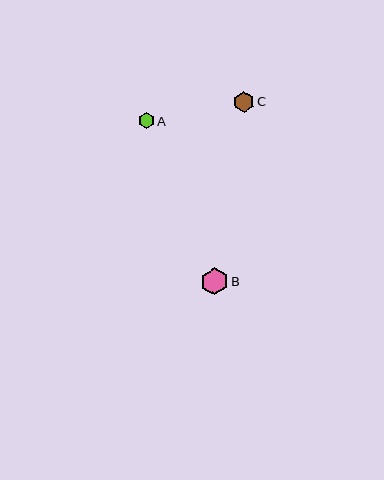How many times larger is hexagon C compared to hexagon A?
Hexagon C is approximately 1.3 times the size of hexagon A.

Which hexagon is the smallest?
Hexagon A is the smallest with a size of approximately 16 pixels.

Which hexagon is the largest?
Hexagon B is the largest with a size of approximately 28 pixels.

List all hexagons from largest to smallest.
From largest to smallest: B, C, A.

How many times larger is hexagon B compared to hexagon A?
Hexagon B is approximately 1.8 times the size of hexagon A.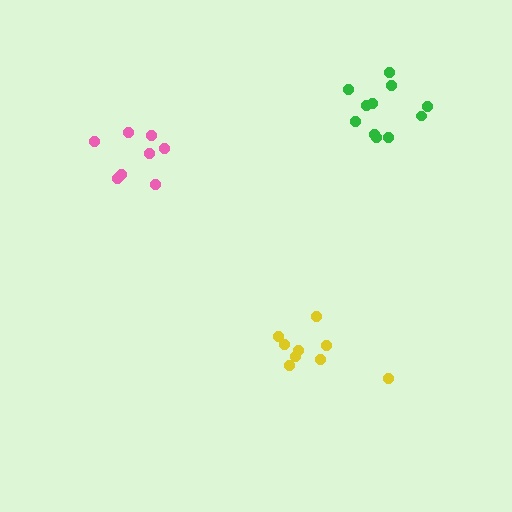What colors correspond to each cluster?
The clusters are colored: yellow, pink, green.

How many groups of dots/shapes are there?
There are 3 groups.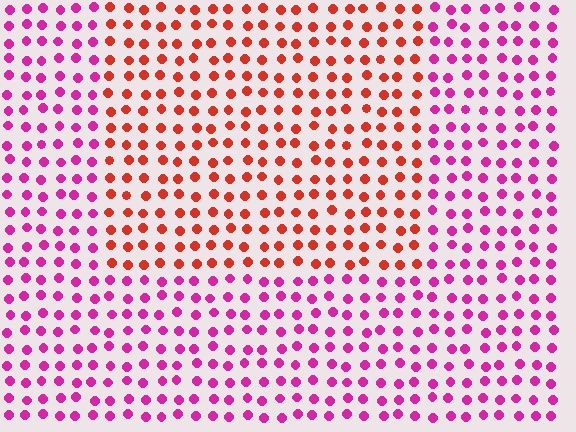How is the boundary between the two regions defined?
The boundary is defined purely by a slight shift in hue (about 47 degrees). Spacing, size, and orientation are identical on both sides.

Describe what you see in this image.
The image is filled with small magenta elements in a uniform arrangement. A rectangle-shaped region is visible where the elements are tinted to a slightly different hue, forming a subtle color boundary.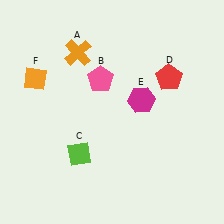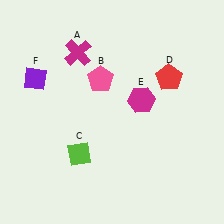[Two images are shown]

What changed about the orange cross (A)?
In Image 1, A is orange. In Image 2, it changed to magenta.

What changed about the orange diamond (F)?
In Image 1, F is orange. In Image 2, it changed to purple.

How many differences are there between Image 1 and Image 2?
There are 2 differences between the two images.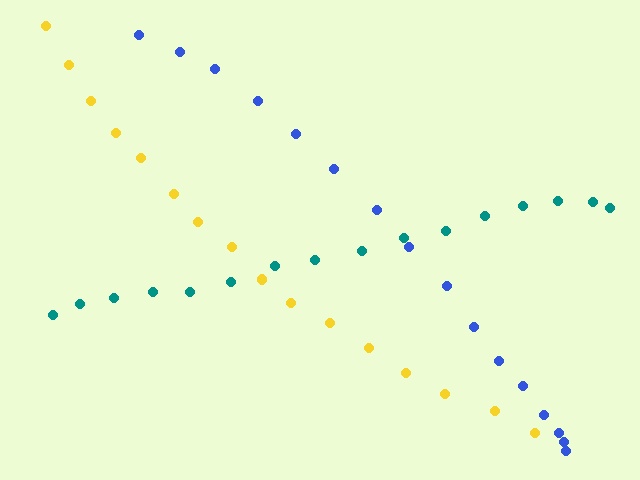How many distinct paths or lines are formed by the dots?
There are 3 distinct paths.